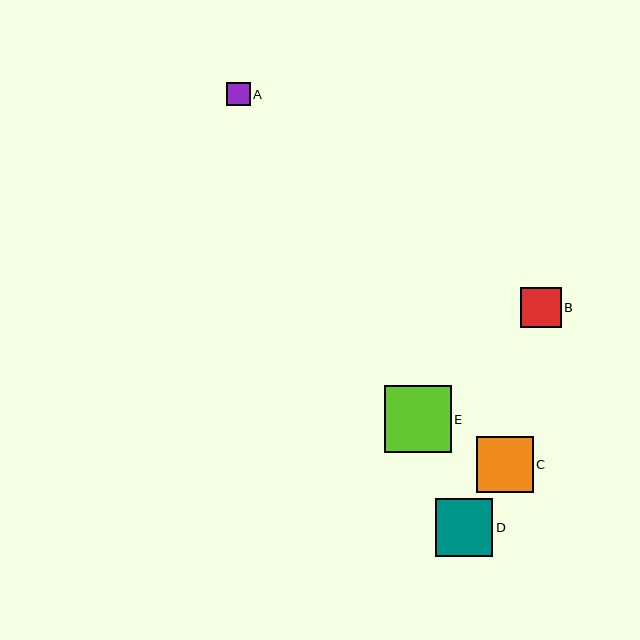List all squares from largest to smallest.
From largest to smallest: E, D, C, B, A.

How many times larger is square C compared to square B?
Square C is approximately 1.4 times the size of square B.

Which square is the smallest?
Square A is the smallest with a size of approximately 23 pixels.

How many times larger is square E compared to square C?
Square E is approximately 1.2 times the size of square C.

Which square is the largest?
Square E is the largest with a size of approximately 67 pixels.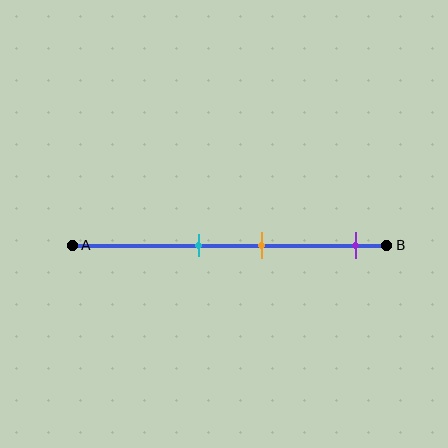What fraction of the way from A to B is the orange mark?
The orange mark is approximately 60% (0.6) of the way from A to B.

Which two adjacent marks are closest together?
The cyan and orange marks are the closest adjacent pair.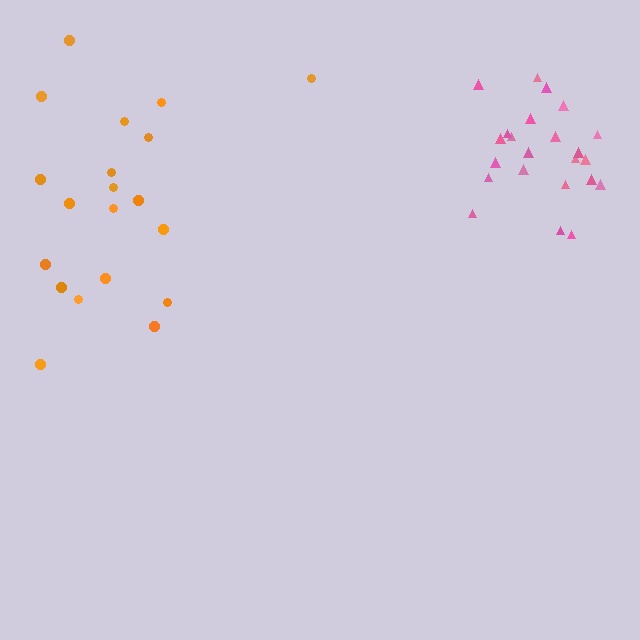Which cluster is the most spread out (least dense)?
Orange.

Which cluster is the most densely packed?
Pink.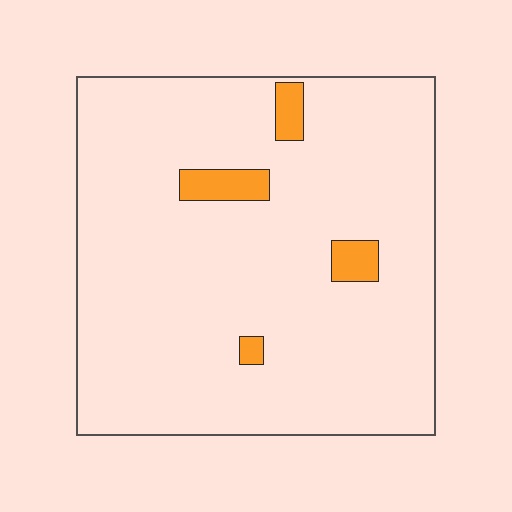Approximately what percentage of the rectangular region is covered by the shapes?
Approximately 5%.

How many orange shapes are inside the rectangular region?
4.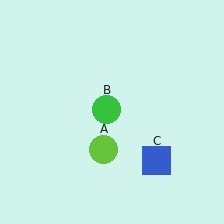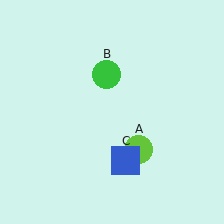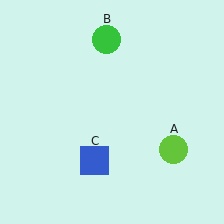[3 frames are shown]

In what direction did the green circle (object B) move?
The green circle (object B) moved up.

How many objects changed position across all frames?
3 objects changed position: lime circle (object A), green circle (object B), blue square (object C).